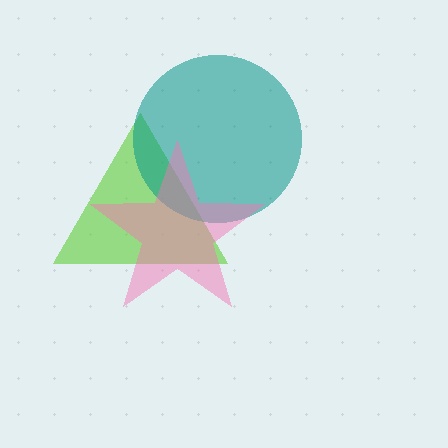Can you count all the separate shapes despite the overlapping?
Yes, there are 3 separate shapes.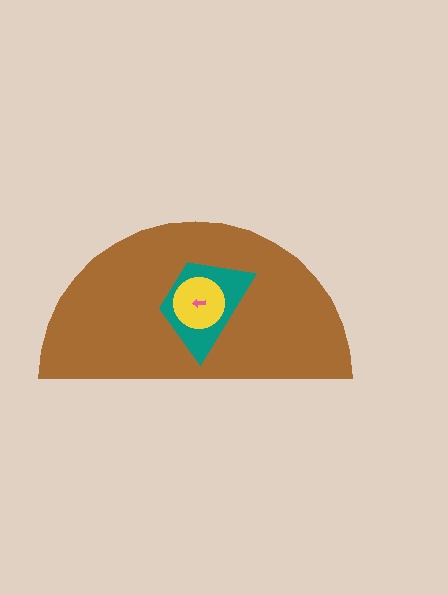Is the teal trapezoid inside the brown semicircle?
Yes.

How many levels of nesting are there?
4.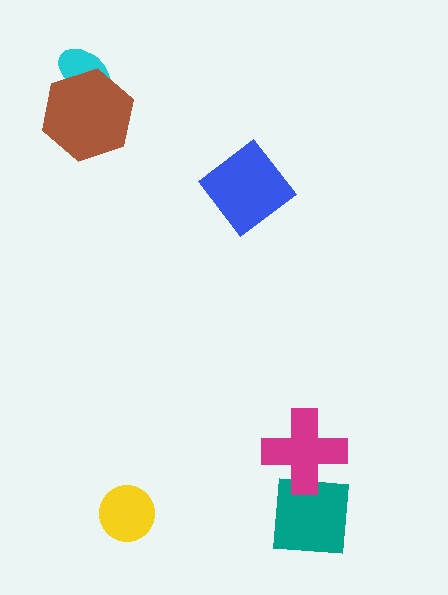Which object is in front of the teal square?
The magenta cross is in front of the teal square.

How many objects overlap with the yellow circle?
0 objects overlap with the yellow circle.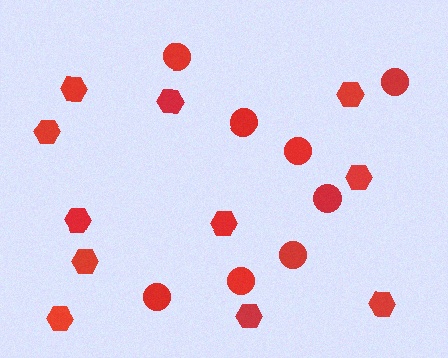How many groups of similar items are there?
There are 2 groups: one group of hexagons (11) and one group of circles (8).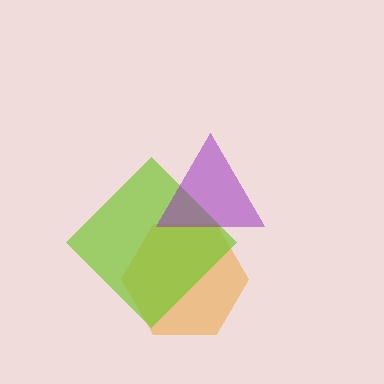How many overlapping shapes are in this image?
There are 3 overlapping shapes in the image.